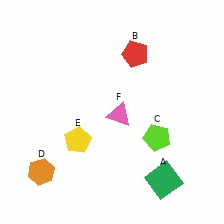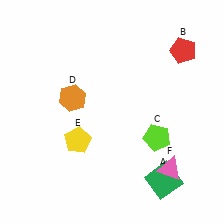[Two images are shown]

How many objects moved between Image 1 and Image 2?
3 objects moved between the two images.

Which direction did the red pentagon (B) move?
The red pentagon (B) moved right.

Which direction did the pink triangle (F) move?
The pink triangle (F) moved down.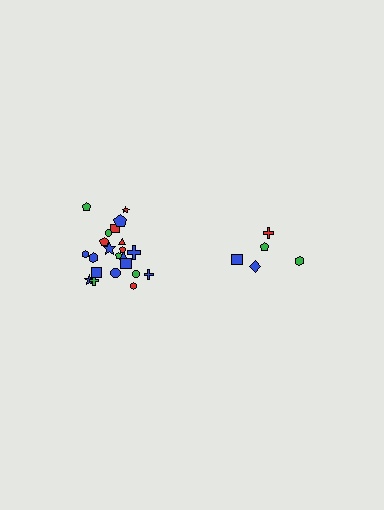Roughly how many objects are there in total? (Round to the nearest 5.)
Roughly 25 objects in total.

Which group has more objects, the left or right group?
The left group.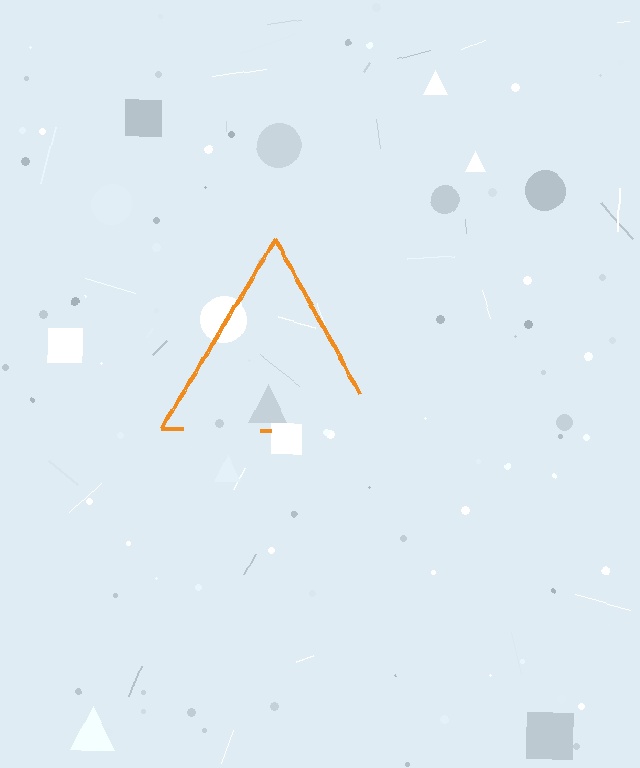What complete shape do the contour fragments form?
The contour fragments form a triangle.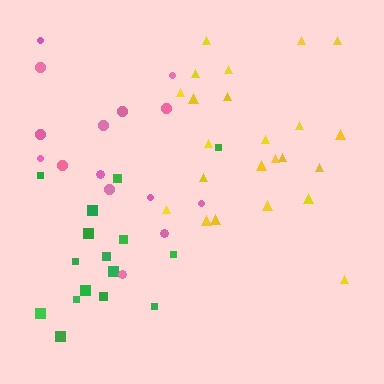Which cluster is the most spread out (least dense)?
Pink.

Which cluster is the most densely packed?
Green.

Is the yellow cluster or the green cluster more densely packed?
Green.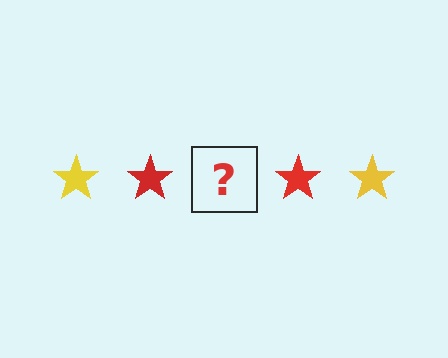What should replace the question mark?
The question mark should be replaced with a yellow star.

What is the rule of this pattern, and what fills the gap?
The rule is that the pattern cycles through yellow, red stars. The gap should be filled with a yellow star.